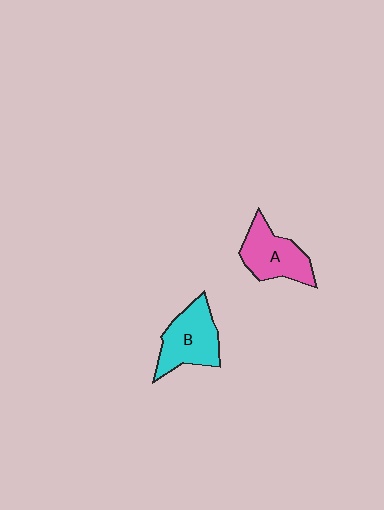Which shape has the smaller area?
Shape A (pink).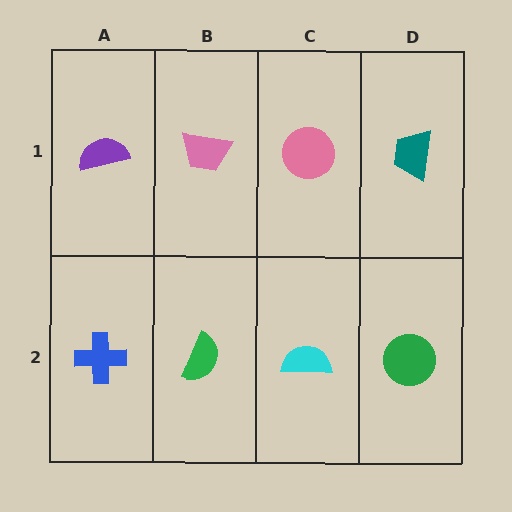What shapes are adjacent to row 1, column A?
A blue cross (row 2, column A), a pink trapezoid (row 1, column B).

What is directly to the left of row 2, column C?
A green semicircle.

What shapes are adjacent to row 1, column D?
A green circle (row 2, column D), a pink circle (row 1, column C).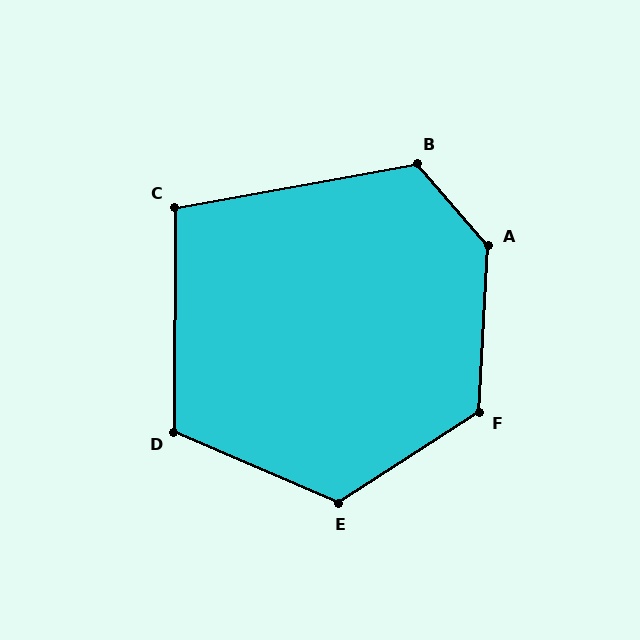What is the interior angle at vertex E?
Approximately 124 degrees (obtuse).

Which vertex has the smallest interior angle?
C, at approximately 100 degrees.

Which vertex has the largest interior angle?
A, at approximately 136 degrees.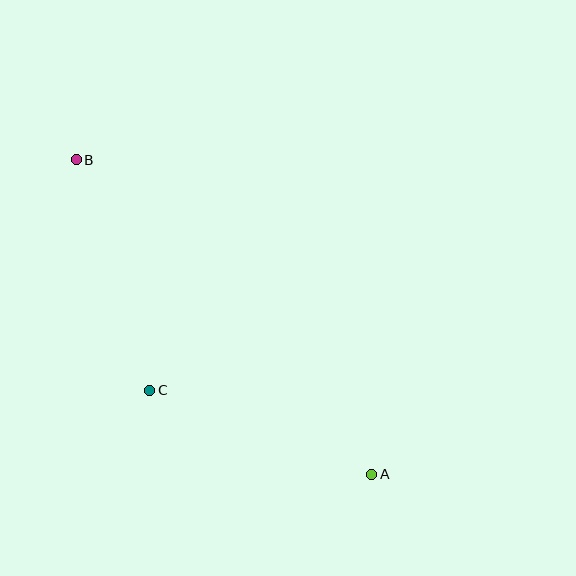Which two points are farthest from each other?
Points A and B are farthest from each other.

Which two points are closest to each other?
Points A and C are closest to each other.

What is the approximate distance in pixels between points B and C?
The distance between B and C is approximately 242 pixels.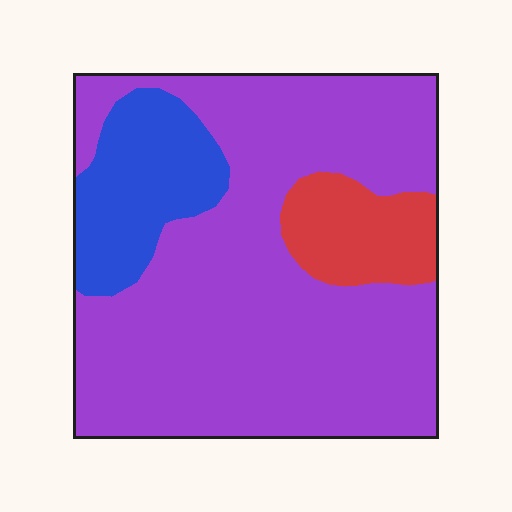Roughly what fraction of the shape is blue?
Blue takes up about one sixth (1/6) of the shape.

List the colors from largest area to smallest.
From largest to smallest: purple, blue, red.